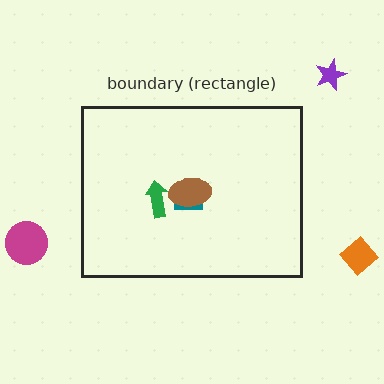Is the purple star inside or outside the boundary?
Outside.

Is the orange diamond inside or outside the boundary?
Outside.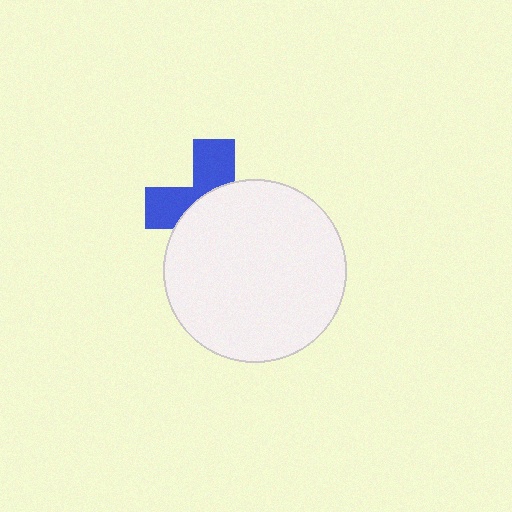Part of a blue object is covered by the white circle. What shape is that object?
It is a cross.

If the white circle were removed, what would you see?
You would see the complete blue cross.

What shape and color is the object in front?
The object in front is a white circle.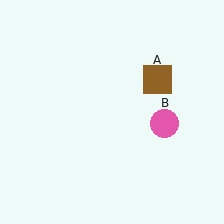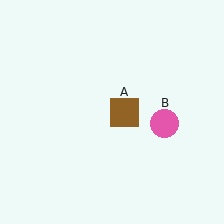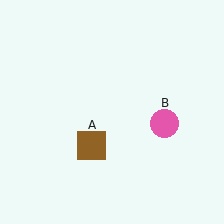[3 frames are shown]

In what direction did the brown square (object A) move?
The brown square (object A) moved down and to the left.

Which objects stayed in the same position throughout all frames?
Pink circle (object B) remained stationary.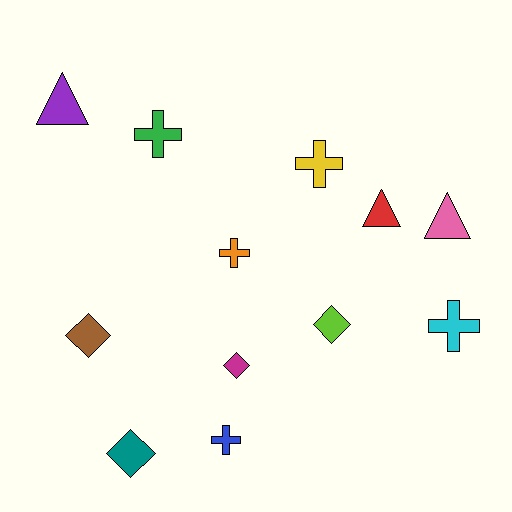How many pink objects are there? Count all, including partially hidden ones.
There is 1 pink object.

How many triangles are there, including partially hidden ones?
There are 3 triangles.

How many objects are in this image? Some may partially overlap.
There are 12 objects.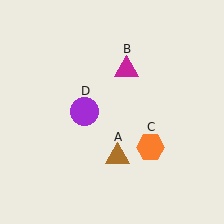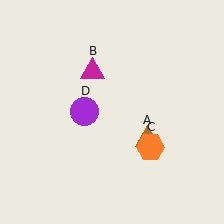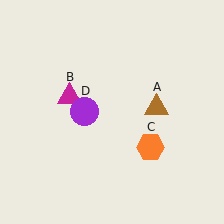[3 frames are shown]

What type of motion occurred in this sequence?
The brown triangle (object A), magenta triangle (object B) rotated counterclockwise around the center of the scene.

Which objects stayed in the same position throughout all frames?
Orange hexagon (object C) and purple circle (object D) remained stationary.